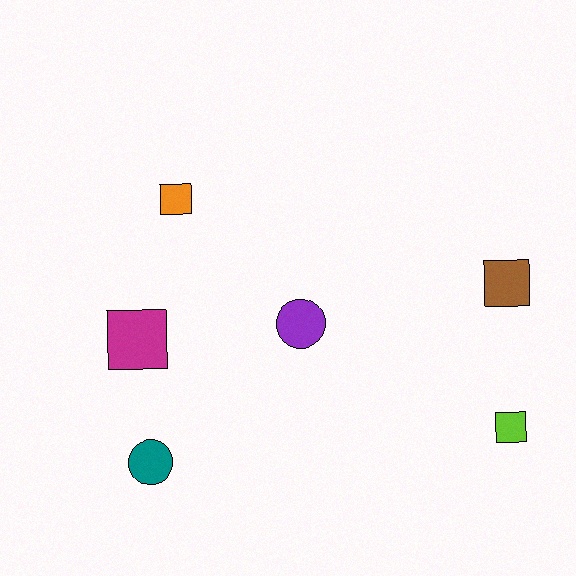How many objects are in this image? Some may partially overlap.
There are 6 objects.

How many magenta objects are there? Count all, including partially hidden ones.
There is 1 magenta object.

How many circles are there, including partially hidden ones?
There are 2 circles.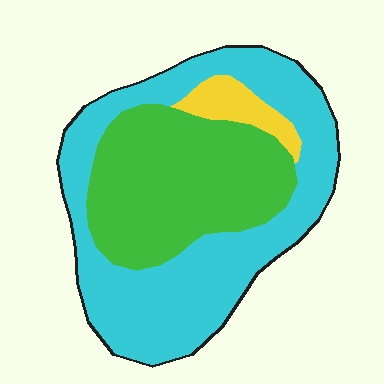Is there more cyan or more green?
Cyan.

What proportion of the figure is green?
Green covers roughly 40% of the figure.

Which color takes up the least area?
Yellow, at roughly 5%.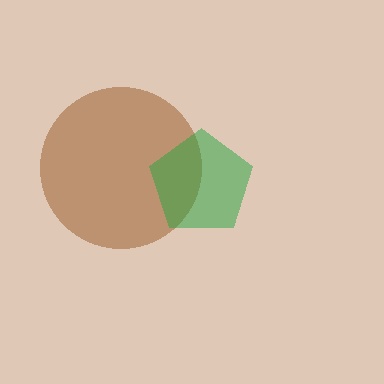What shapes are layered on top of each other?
The layered shapes are: a brown circle, a green pentagon.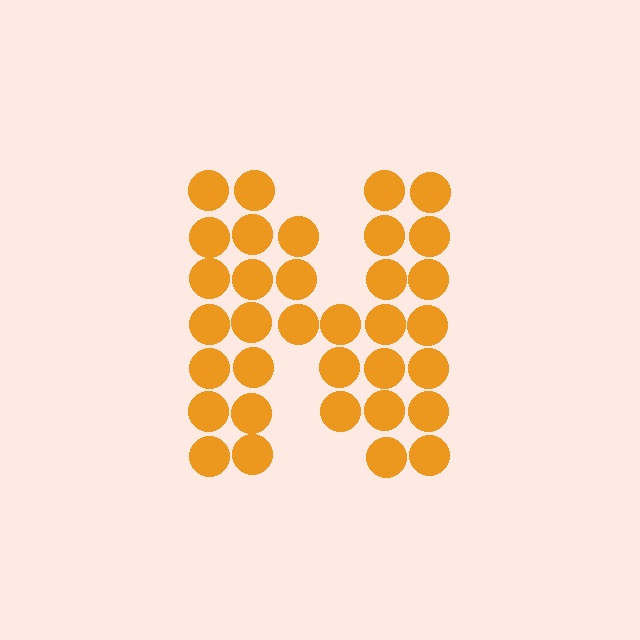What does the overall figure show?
The overall figure shows the letter N.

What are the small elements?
The small elements are circles.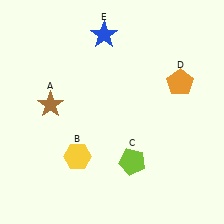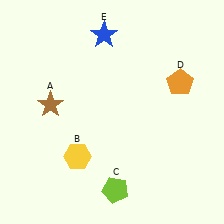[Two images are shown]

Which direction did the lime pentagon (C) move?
The lime pentagon (C) moved down.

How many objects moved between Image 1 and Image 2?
1 object moved between the two images.